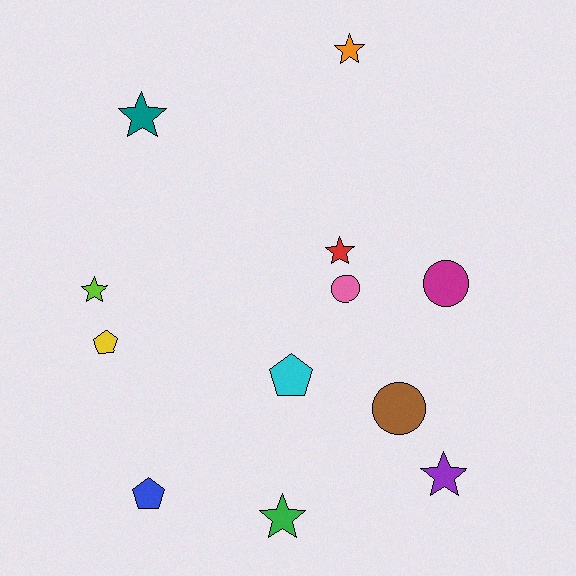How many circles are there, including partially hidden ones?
There are 3 circles.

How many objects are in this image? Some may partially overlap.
There are 12 objects.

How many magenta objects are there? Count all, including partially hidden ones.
There is 1 magenta object.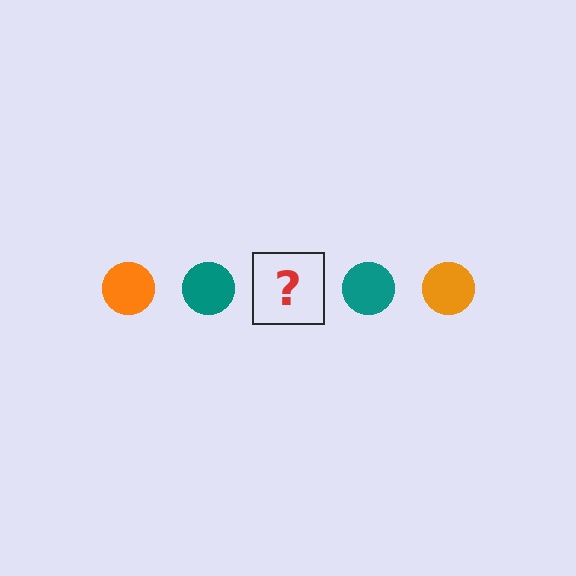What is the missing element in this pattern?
The missing element is an orange circle.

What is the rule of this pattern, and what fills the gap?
The rule is that the pattern cycles through orange, teal circles. The gap should be filled with an orange circle.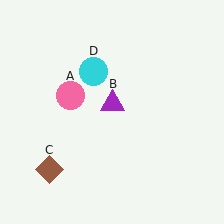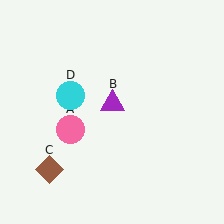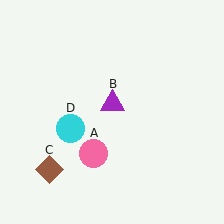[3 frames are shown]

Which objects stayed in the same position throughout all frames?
Purple triangle (object B) and brown diamond (object C) remained stationary.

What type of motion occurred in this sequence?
The pink circle (object A), cyan circle (object D) rotated counterclockwise around the center of the scene.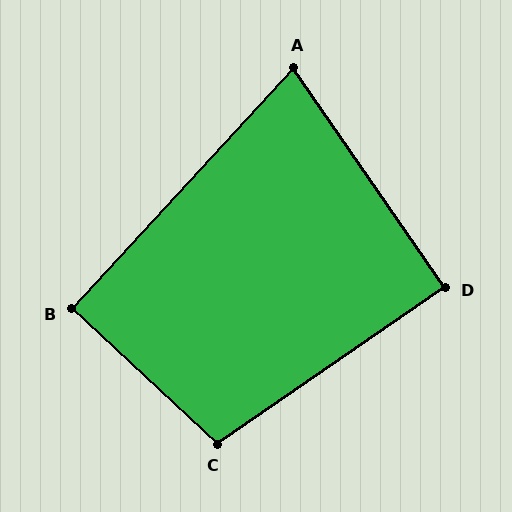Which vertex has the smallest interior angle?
A, at approximately 77 degrees.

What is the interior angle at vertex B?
Approximately 90 degrees (approximately right).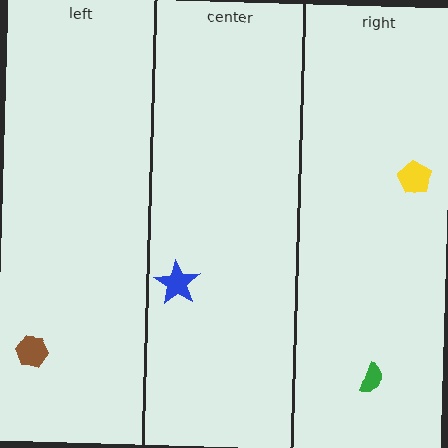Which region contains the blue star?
The center region.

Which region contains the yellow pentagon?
The right region.